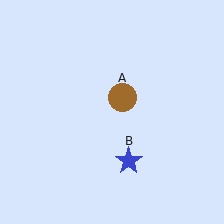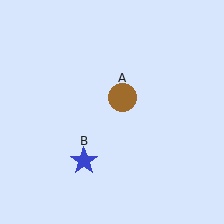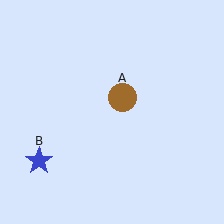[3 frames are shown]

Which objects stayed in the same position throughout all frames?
Brown circle (object A) remained stationary.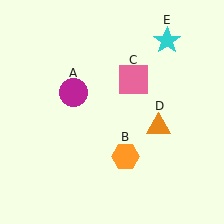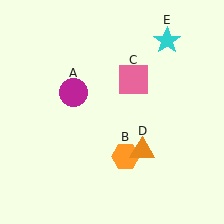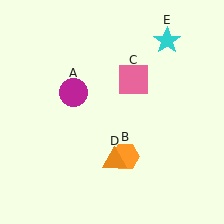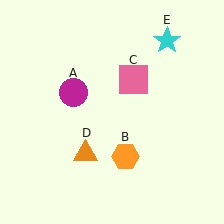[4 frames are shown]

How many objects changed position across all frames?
1 object changed position: orange triangle (object D).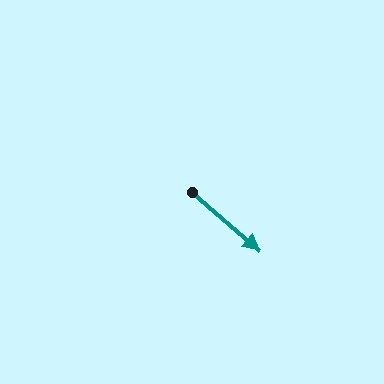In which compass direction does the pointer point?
Southeast.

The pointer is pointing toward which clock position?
Roughly 4 o'clock.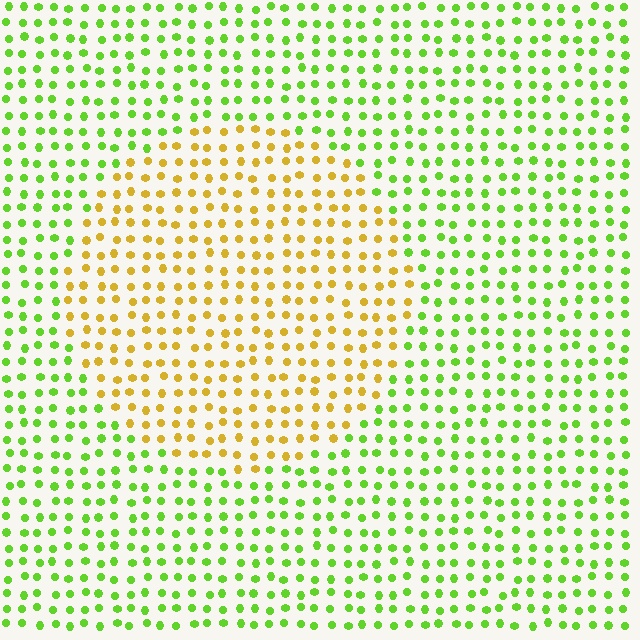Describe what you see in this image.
The image is filled with small lime elements in a uniform arrangement. A circle-shaped region is visible where the elements are tinted to a slightly different hue, forming a subtle color boundary.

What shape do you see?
I see a circle.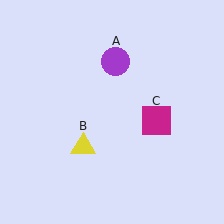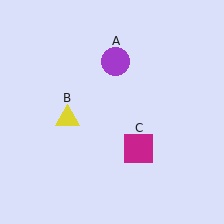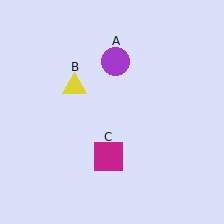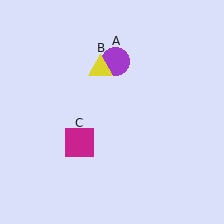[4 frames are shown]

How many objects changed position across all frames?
2 objects changed position: yellow triangle (object B), magenta square (object C).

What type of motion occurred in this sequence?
The yellow triangle (object B), magenta square (object C) rotated clockwise around the center of the scene.